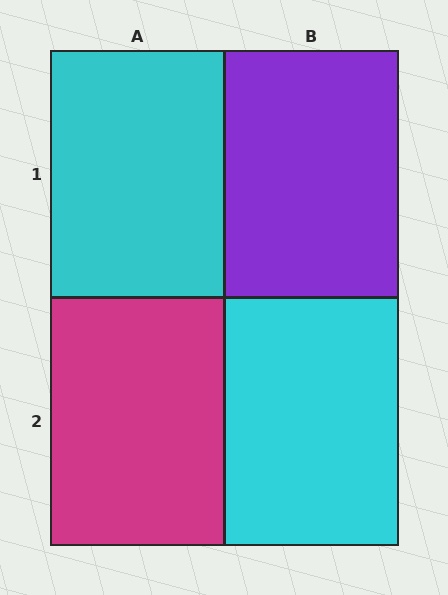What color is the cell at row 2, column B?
Cyan.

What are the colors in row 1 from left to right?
Cyan, purple.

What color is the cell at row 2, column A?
Magenta.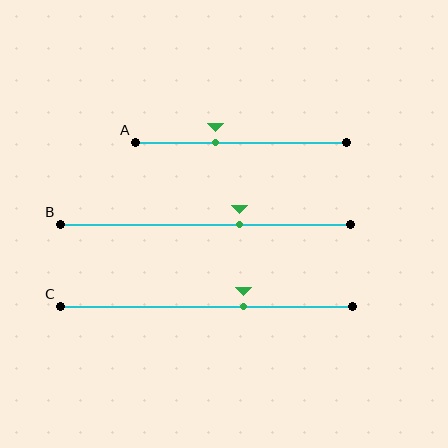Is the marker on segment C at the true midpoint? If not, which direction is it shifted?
No, the marker on segment C is shifted to the right by about 13% of the segment length.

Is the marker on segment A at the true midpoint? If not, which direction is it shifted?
No, the marker on segment A is shifted to the left by about 12% of the segment length.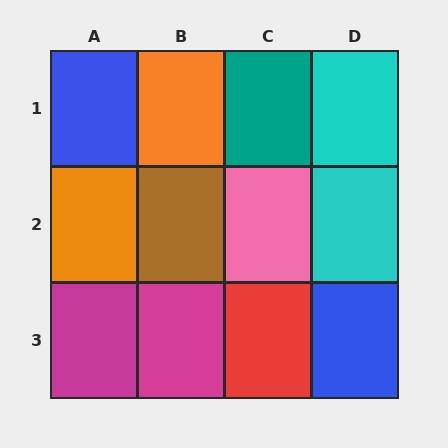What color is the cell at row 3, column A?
Magenta.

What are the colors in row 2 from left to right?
Orange, brown, pink, cyan.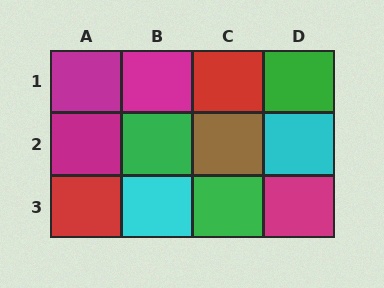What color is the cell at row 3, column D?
Magenta.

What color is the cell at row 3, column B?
Cyan.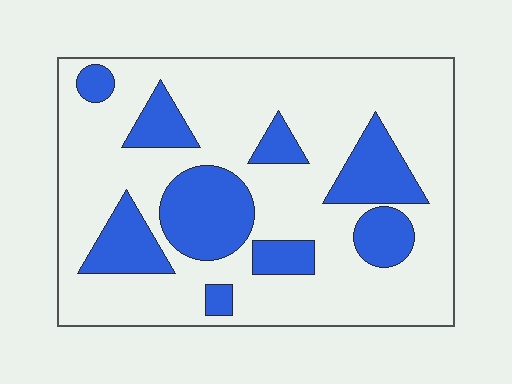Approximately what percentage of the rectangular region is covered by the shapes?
Approximately 25%.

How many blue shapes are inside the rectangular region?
9.